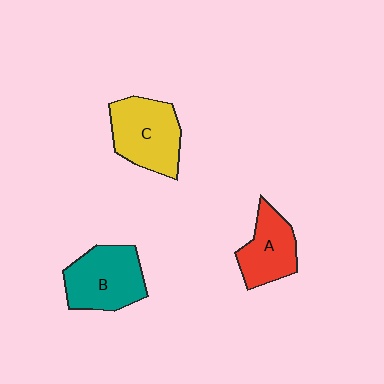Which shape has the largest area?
Shape B (teal).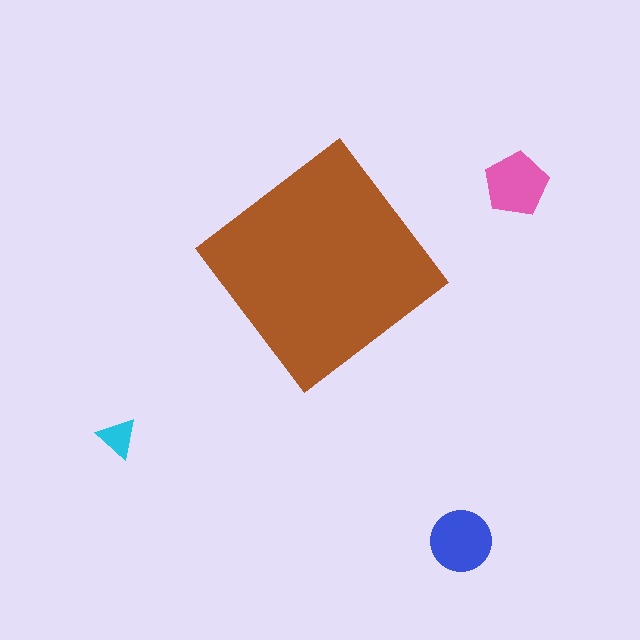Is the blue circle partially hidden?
No, the blue circle is fully visible.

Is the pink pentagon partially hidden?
No, the pink pentagon is fully visible.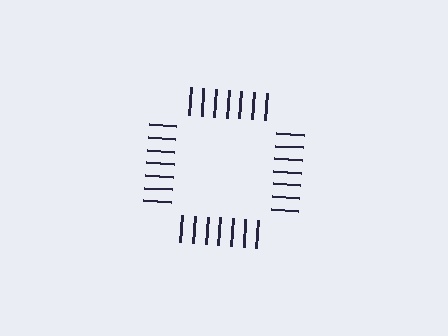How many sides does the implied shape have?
4 sides — the line-ends trace a square.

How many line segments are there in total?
28 — 7 along each of the 4 edges.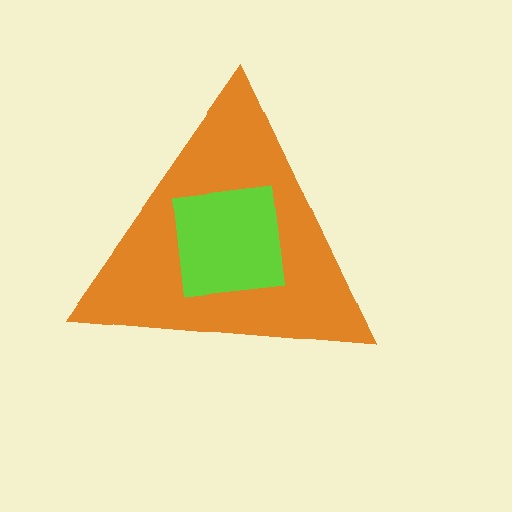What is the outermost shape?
The orange triangle.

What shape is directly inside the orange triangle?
The lime square.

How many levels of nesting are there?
2.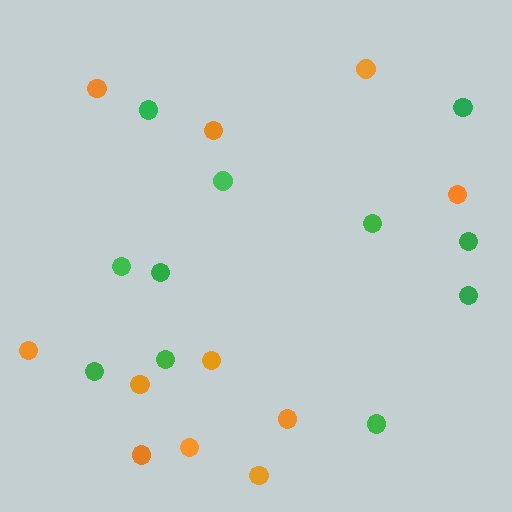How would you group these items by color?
There are 2 groups: one group of orange circles (11) and one group of green circles (11).